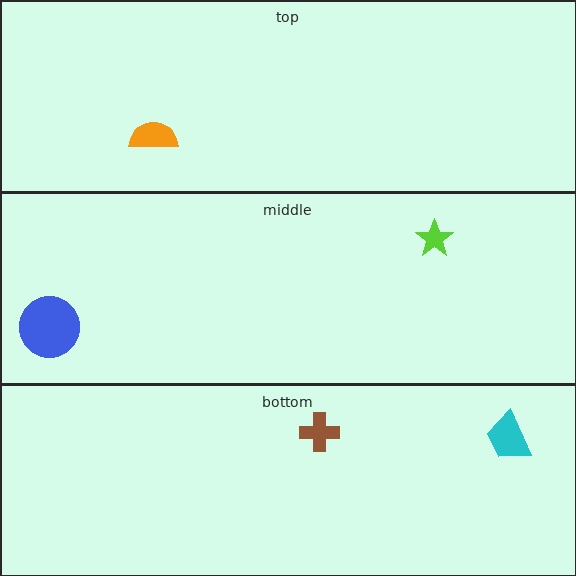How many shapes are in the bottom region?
2.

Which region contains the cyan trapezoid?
The bottom region.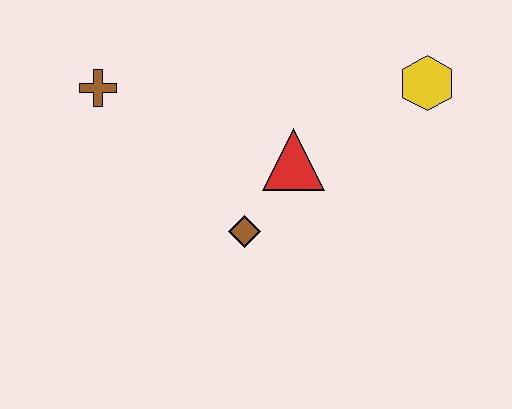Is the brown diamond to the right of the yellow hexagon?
No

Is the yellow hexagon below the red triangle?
No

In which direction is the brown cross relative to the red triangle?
The brown cross is to the left of the red triangle.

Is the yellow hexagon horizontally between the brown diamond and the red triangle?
No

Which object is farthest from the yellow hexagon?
The brown cross is farthest from the yellow hexagon.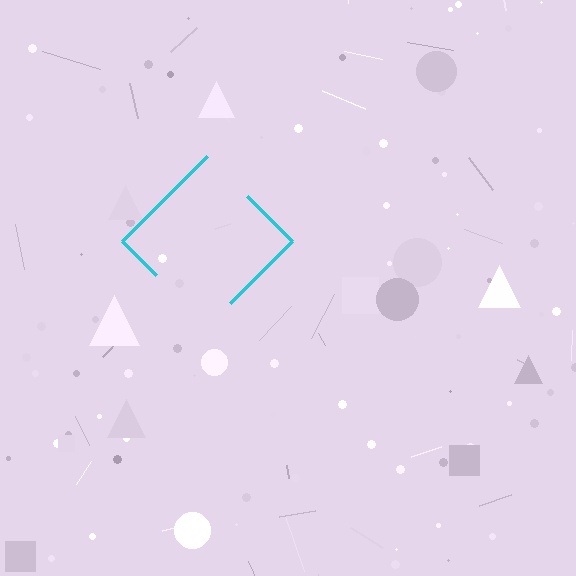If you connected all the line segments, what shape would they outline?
They would outline a diamond.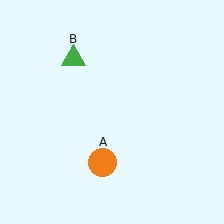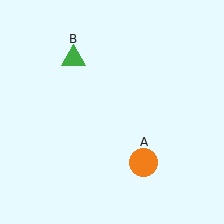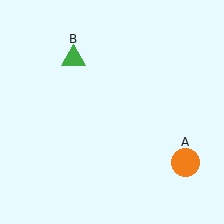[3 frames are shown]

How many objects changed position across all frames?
1 object changed position: orange circle (object A).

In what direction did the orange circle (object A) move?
The orange circle (object A) moved right.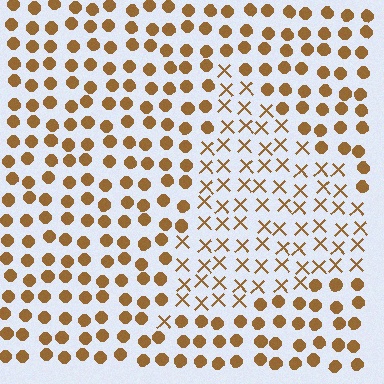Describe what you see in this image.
The image is filled with small brown elements arranged in a uniform grid. A triangle-shaped region contains X marks, while the surrounding area contains circles. The boundary is defined purely by the change in element shape.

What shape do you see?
I see a triangle.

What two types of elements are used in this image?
The image uses X marks inside the triangle region and circles outside it.